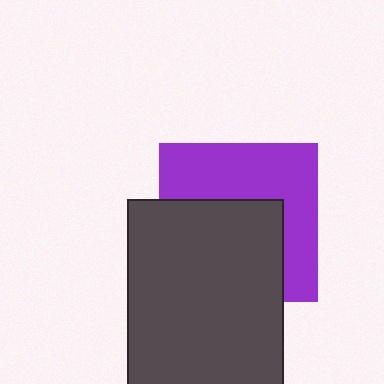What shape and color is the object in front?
The object in front is a dark gray rectangle.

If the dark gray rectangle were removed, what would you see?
You would see the complete purple square.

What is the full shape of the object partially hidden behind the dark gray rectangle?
The partially hidden object is a purple square.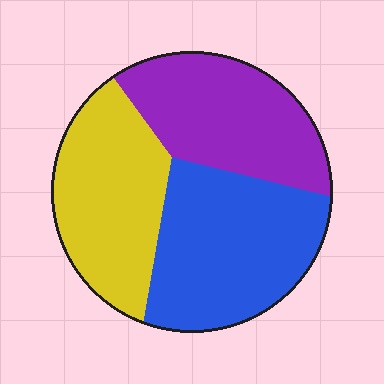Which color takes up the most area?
Blue, at roughly 35%.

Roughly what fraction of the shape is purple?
Purple covers about 30% of the shape.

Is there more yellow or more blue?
Blue.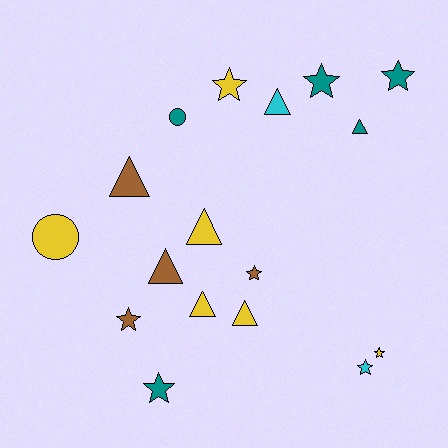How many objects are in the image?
There are 17 objects.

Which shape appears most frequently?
Star, with 8 objects.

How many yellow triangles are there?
There are 3 yellow triangles.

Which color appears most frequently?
Yellow, with 6 objects.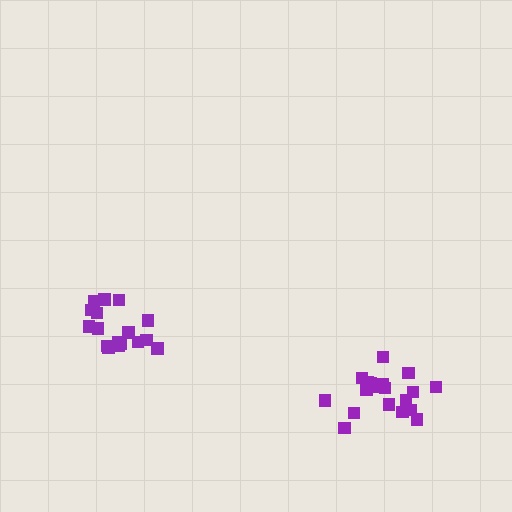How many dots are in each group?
Group 1: 17 dots, Group 2: 19 dots (36 total).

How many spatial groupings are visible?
There are 2 spatial groupings.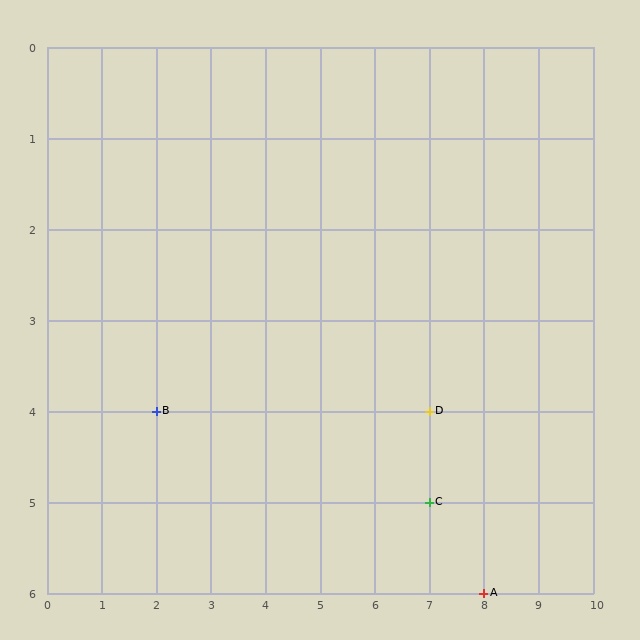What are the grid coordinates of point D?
Point D is at grid coordinates (7, 4).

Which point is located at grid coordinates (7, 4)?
Point D is at (7, 4).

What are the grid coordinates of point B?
Point B is at grid coordinates (2, 4).